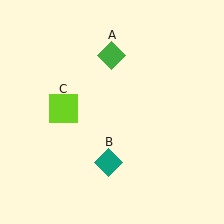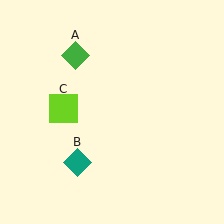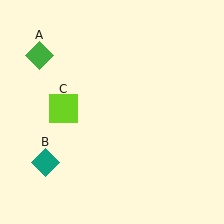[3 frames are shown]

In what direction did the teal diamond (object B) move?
The teal diamond (object B) moved left.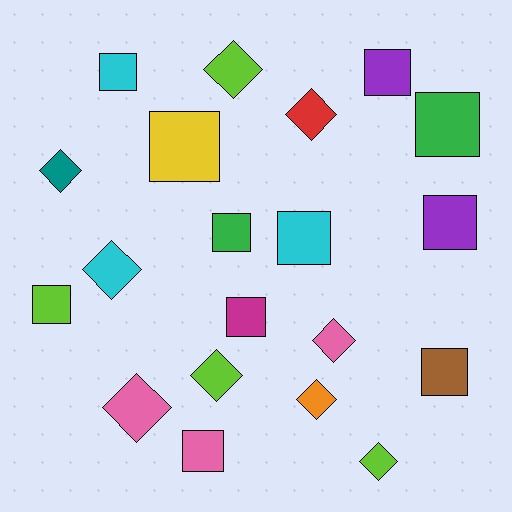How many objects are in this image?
There are 20 objects.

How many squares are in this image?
There are 11 squares.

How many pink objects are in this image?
There are 3 pink objects.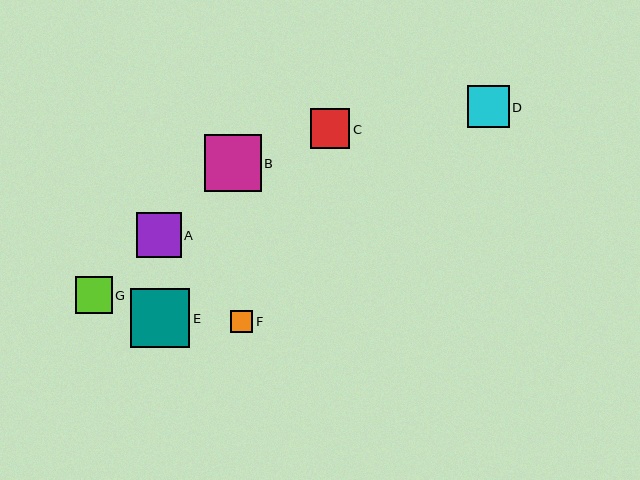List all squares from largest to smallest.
From largest to smallest: E, B, A, D, C, G, F.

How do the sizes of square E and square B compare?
Square E and square B are approximately the same size.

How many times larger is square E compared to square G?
Square E is approximately 1.6 times the size of square G.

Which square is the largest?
Square E is the largest with a size of approximately 59 pixels.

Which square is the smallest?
Square F is the smallest with a size of approximately 22 pixels.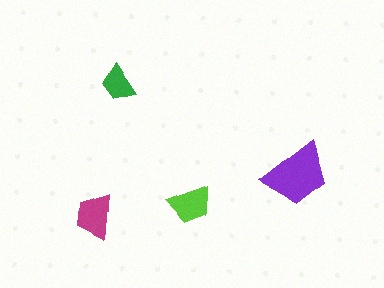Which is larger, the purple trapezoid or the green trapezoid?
The purple one.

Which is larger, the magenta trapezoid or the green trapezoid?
The magenta one.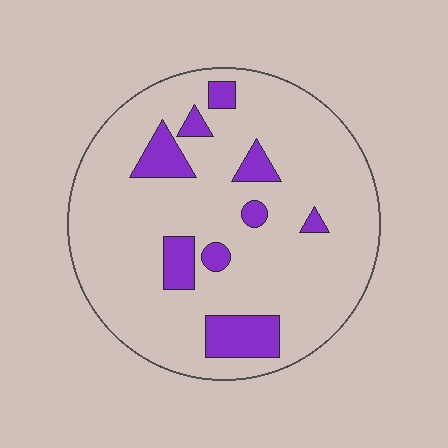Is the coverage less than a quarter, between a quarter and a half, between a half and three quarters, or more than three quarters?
Less than a quarter.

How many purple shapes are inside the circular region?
9.